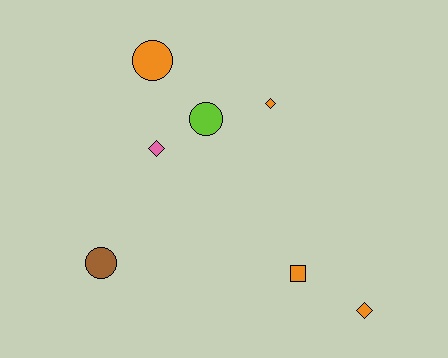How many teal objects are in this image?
There are no teal objects.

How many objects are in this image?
There are 7 objects.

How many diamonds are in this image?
There are 3 diamonds.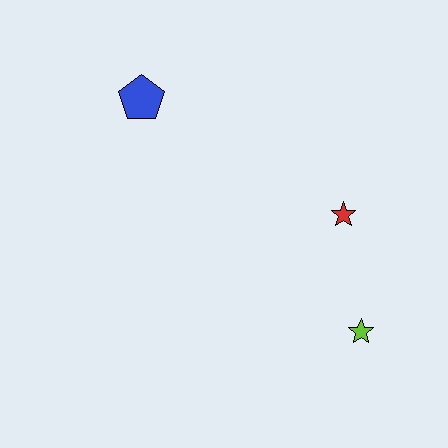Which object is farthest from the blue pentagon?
The lime star is farthest from the blue pentagon.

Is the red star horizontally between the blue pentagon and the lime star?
Yes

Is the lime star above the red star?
No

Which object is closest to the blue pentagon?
The red star is closest to the blue pentagon.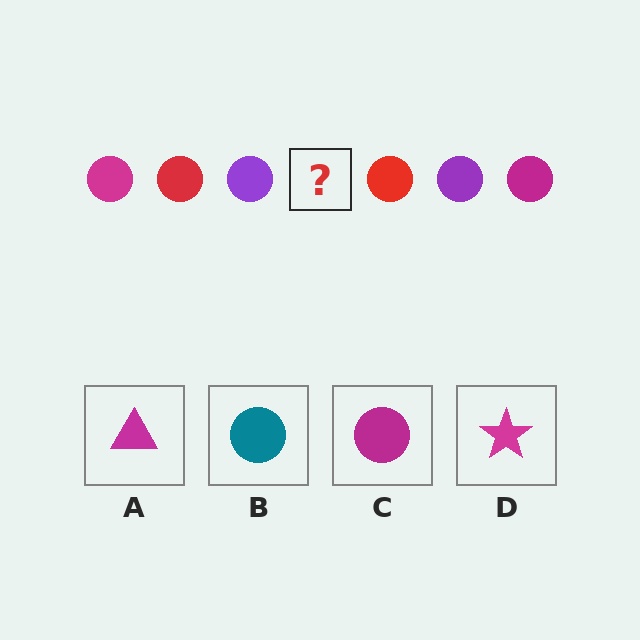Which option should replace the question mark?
Option C.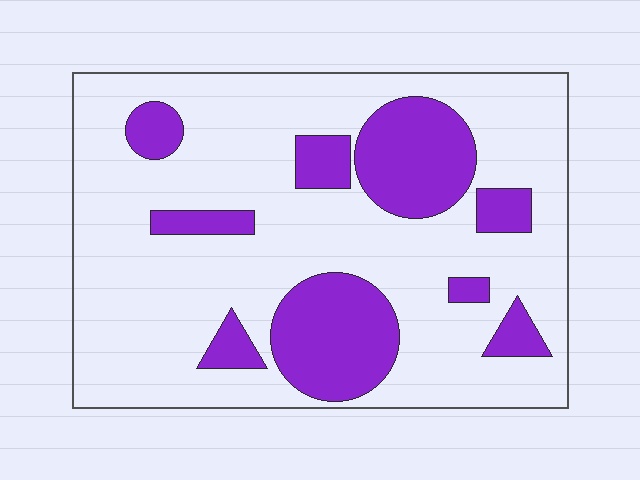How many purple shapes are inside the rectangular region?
9.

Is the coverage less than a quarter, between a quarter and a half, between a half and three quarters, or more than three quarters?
Less than a quarter.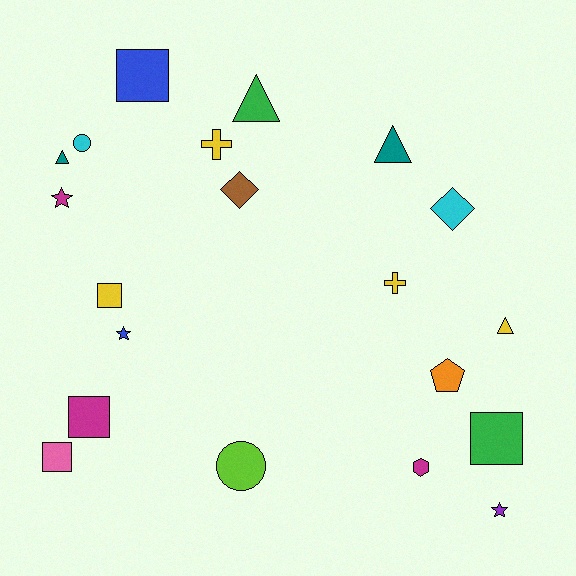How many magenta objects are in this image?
There are 3 magenta objects.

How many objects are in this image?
There are 20 objects.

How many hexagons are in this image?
There is 1 hexagon.